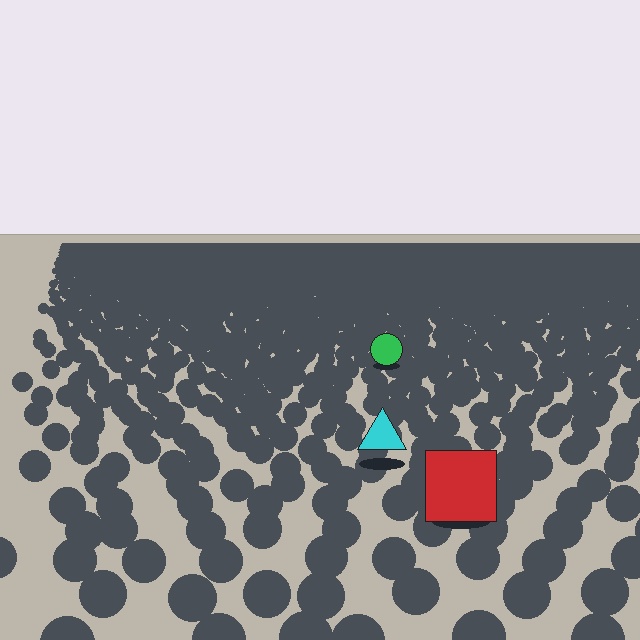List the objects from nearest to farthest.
From nearest to farthest: the red square, the cyan triangle, the green circle.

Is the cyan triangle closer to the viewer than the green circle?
Yes. The cyan triangle is closer — you can tell from the texture gradient: the ground texture is coarser near it.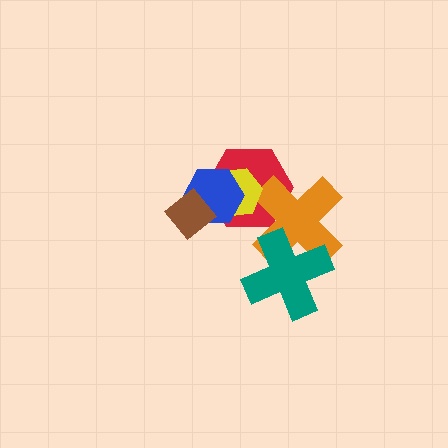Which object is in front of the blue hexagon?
The brown diamond is in front of the blue hexagon.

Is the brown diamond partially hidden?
No, no other shape covers it.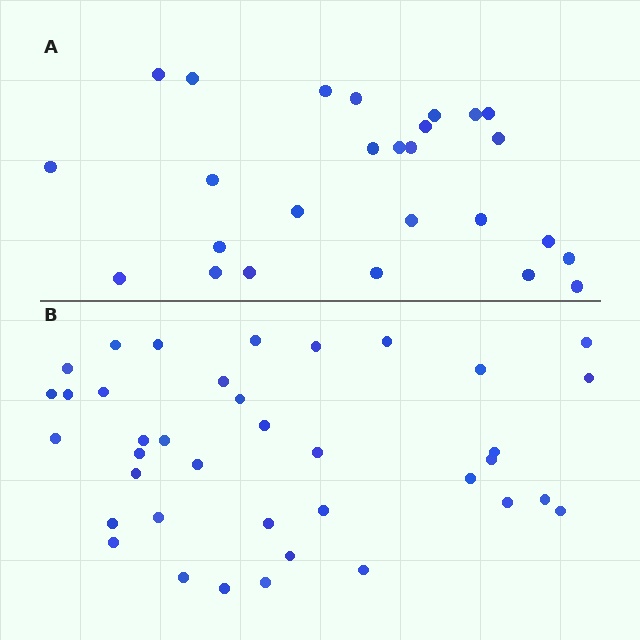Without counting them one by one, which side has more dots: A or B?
Region B (the bottom region) has more dots.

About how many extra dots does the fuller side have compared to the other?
Region B has roughly 12 or so more dots than region A.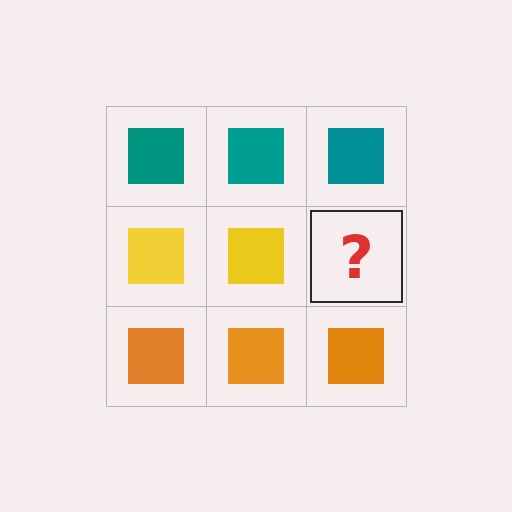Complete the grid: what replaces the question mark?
The question mark should be replaced with a yellow square.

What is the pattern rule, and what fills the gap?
The rule is that each row has a consistent color. The gap should be filled with a yellow square.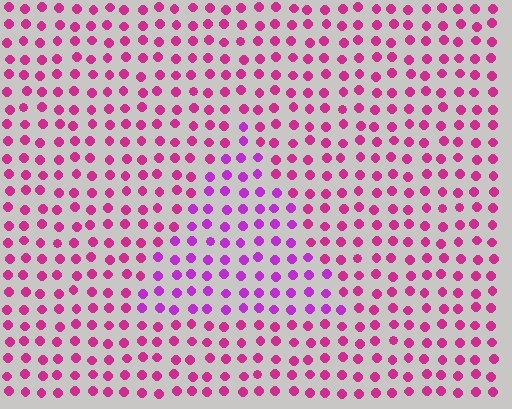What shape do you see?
I see a triangle.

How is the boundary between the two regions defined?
The boundary is defined purely by a slight shift in hue (about 30 degrees). Spacing, size, and orientation are identical on both sides.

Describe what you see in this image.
The image is filled with small magenta elements in a uniform arrangement. A triangle-shaped region is visible where the elements are tinted to a slightly different hue, forming a subtle color boundary.